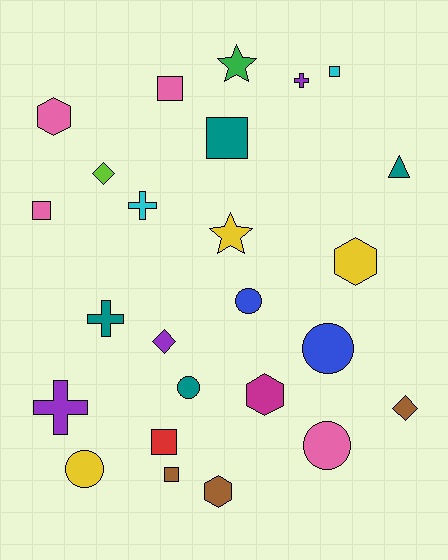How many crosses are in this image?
There are 4 crosses.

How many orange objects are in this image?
There are no orange objects.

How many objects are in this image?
There are 25 objects.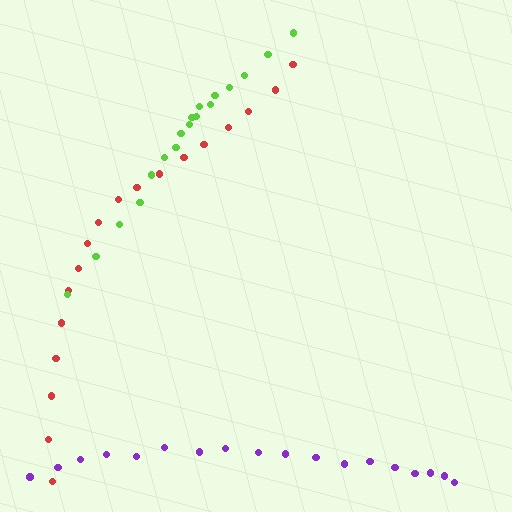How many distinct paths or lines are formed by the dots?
There are 3 distinct paths.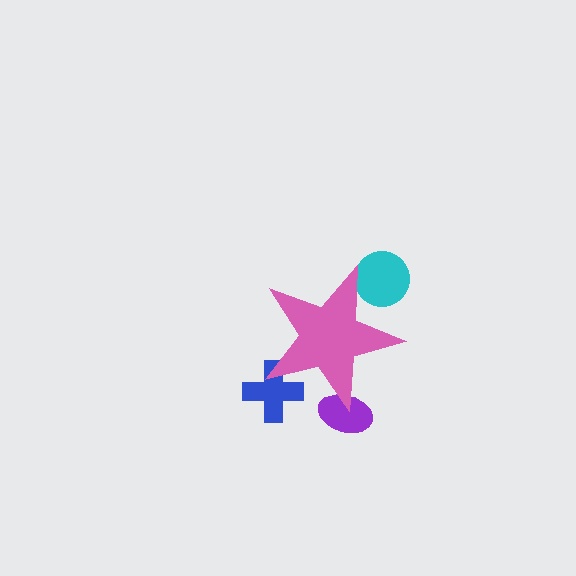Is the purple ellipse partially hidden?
Yes, the purple ellipse is partially hidden behind the pink star.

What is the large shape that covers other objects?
A pink star.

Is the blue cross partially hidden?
Yes, the blue cross is partially hidden behind the pink star.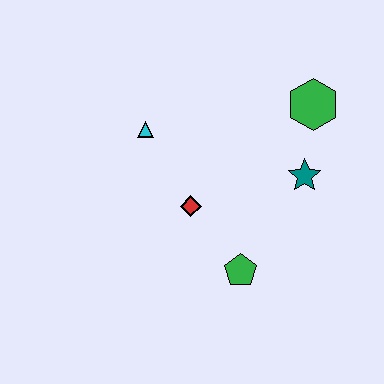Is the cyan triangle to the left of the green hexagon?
Yes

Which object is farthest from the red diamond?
The green hexagon is farthest from the red diamond.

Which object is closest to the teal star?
The green hexagon is closest to the teal star.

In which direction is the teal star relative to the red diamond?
The teal star is to the right of the red diamond.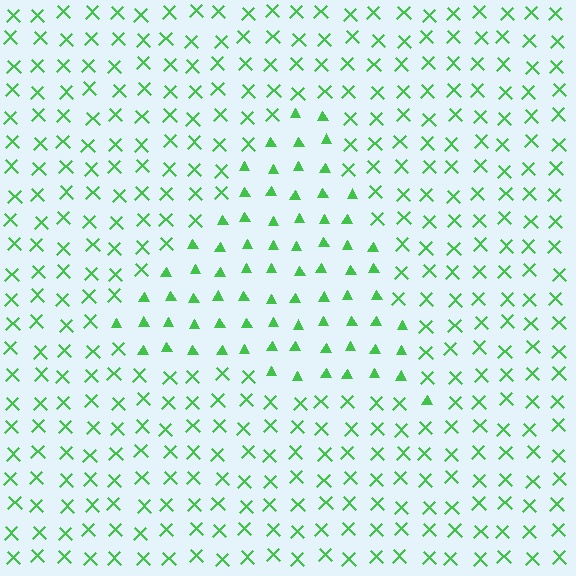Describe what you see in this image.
The image is filled with small green elements arranged in a uniform grid. A triangle-shaped region contains triangles, while the surrounding area contains X marks. The boundary is defined purely by the change in element shape.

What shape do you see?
I see a triangle.